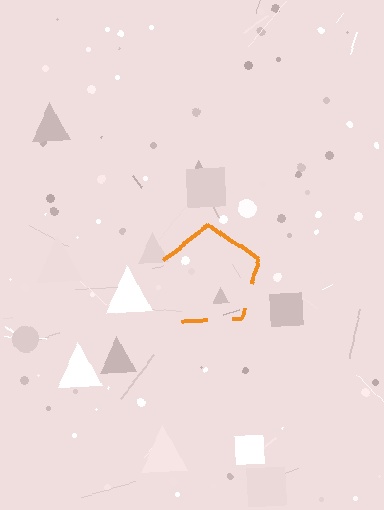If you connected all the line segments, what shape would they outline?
They would outline a pentagon.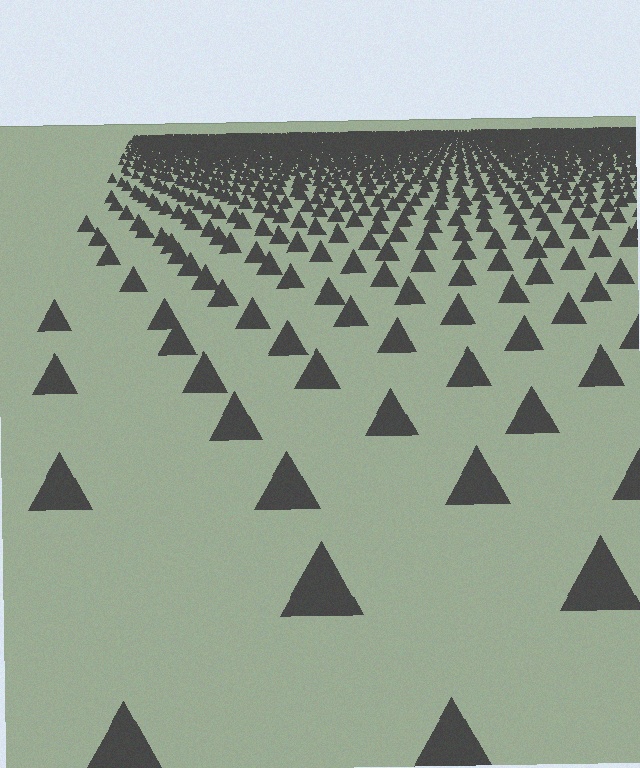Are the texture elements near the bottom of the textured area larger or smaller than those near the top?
Larger. Near the bottom, elements are closer to the viewer and appear at a bigger on-screen size.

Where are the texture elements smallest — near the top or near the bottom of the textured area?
Near the top.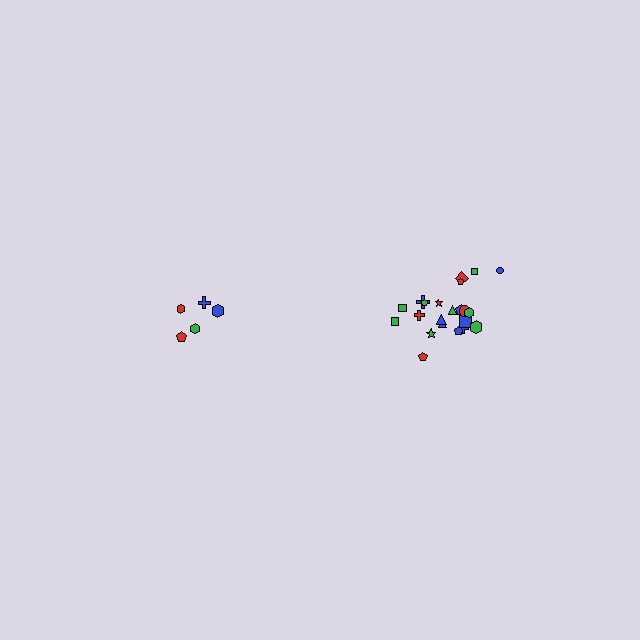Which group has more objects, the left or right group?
The right group.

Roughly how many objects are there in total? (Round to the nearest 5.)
Roughly 25 objects in total.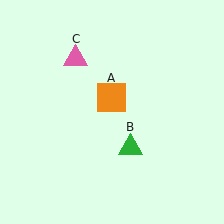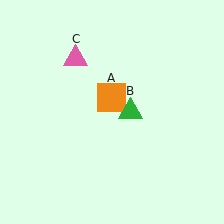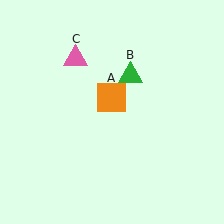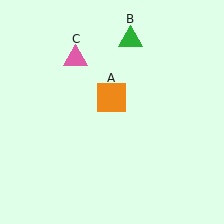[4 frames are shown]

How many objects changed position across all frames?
1 object changed position: green triangle (object B).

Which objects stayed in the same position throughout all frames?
Orange square (object A) and pink triangle (object C) remained stationary.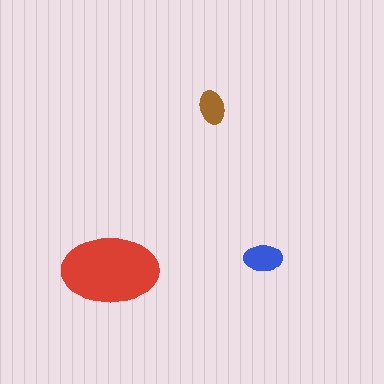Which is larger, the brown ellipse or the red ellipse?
The red one.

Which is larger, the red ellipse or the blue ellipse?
The red one.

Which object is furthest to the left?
The red ellipse is leftmost.